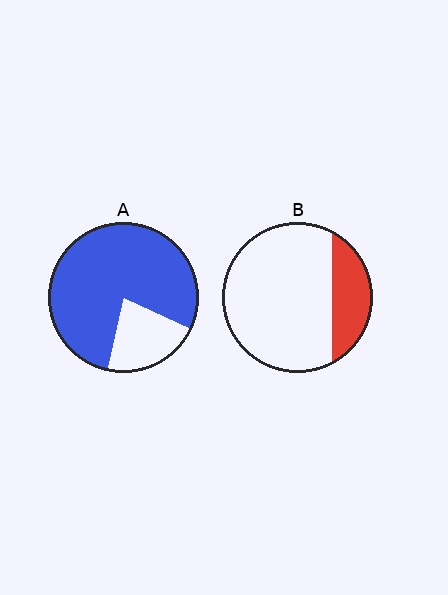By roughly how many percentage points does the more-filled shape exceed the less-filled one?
By roughly 55 percentage points (A over B).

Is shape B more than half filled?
No.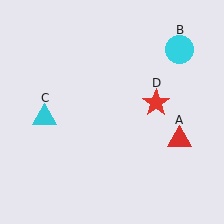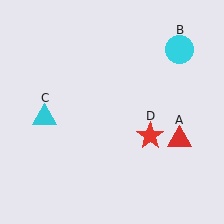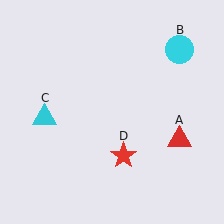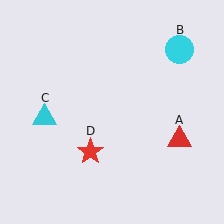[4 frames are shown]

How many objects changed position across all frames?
1 object changed position: red star (object D).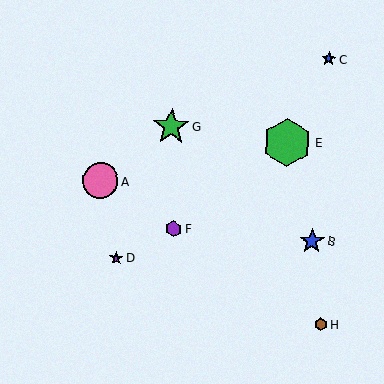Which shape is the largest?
The green hexagon (labeled E) is the largest.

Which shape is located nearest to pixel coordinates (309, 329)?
The brown hexagon (labeled H) at (320, 325) is nearest to that location.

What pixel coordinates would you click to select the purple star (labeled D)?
Click at (116, 258) to select the purple star D.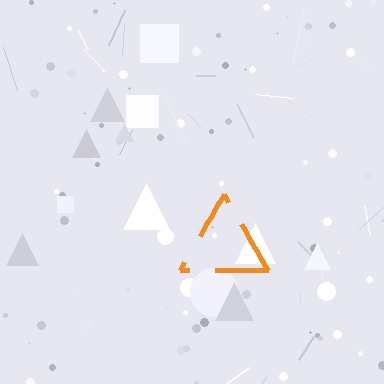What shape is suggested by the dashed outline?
The dashed outline suggests a triangle.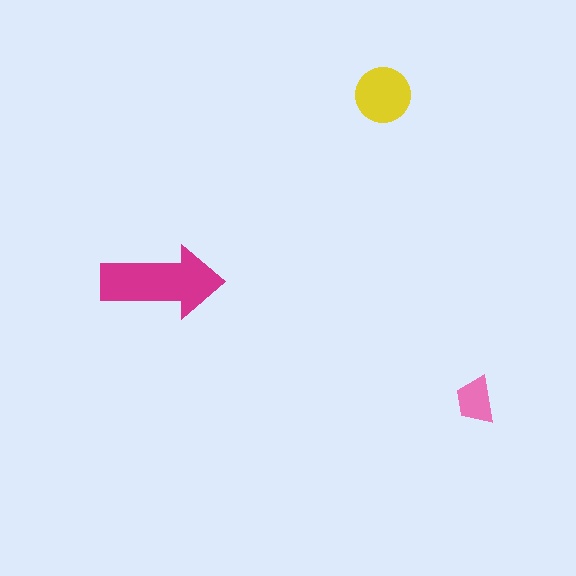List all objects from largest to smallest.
The magenta arrow, the yellow circle, the pink trapezoid.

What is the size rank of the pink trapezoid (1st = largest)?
3rd.